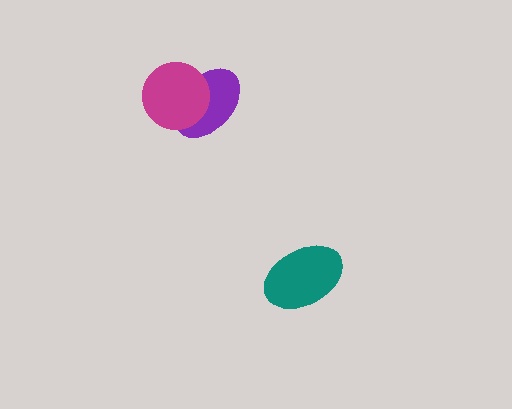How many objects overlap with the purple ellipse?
1 object overlaps with the purple ellipse.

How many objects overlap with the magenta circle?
1 object overlaps with the magenta circle.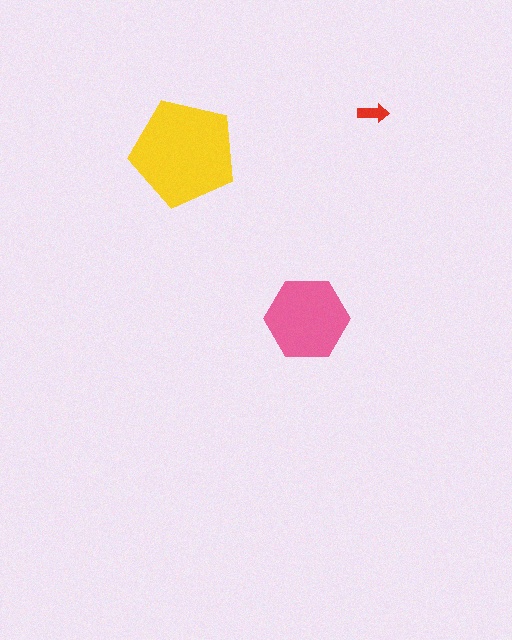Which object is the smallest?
The red arrow.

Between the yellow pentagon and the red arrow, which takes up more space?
The yellow pentagon.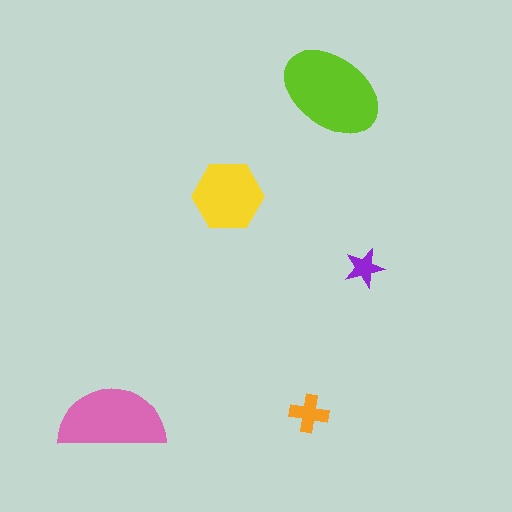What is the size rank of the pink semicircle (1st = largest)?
2nd.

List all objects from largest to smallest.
The lime ellipse, the pink semicircle, the yellow hexagon, the orange cross, the purple star.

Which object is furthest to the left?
The pink semicircle is leftmost.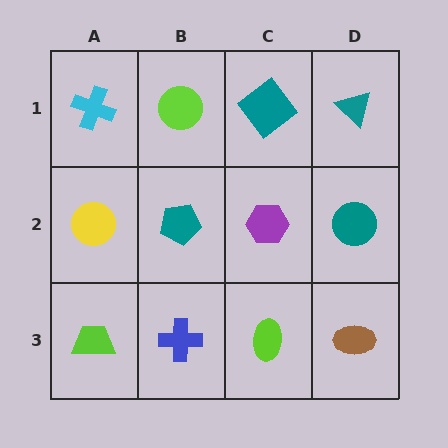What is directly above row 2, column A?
A cyan cross.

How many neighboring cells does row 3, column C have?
3.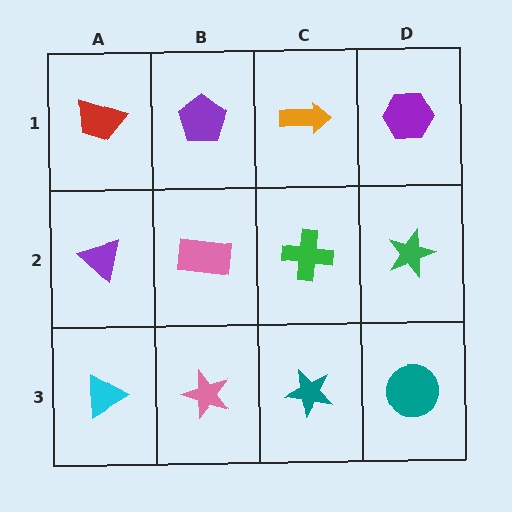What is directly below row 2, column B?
A pink star.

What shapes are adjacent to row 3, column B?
A pink rectangle (row 2, column B), a cyan triangle (row 3, column A), a teal star (row 3, column C).